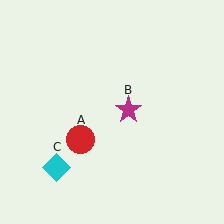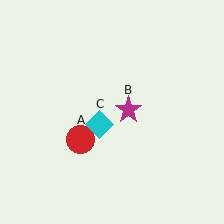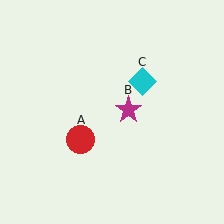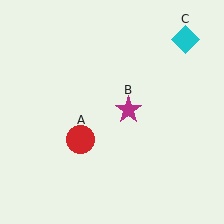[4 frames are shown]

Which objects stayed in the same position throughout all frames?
Red circle (object A) and magenta star (object B) remained stationary.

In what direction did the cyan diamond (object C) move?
The cyan diamond (object C) moved up and to the right.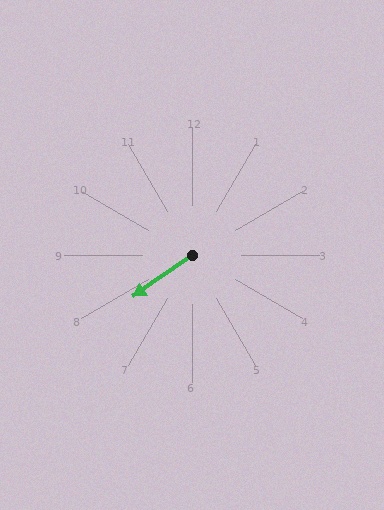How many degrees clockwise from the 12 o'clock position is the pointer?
Approximately 235 degrees.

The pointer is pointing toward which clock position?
Roughly 8 o'clock.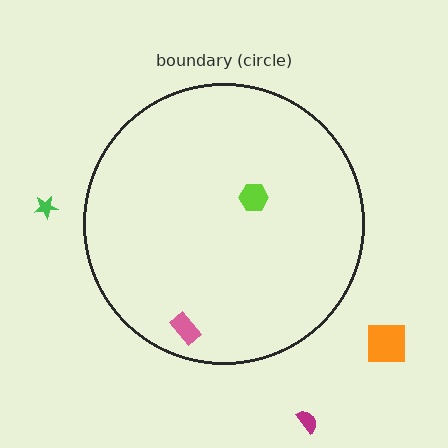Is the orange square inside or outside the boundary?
Outside.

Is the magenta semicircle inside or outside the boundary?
Outside.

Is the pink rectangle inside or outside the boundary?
Inside.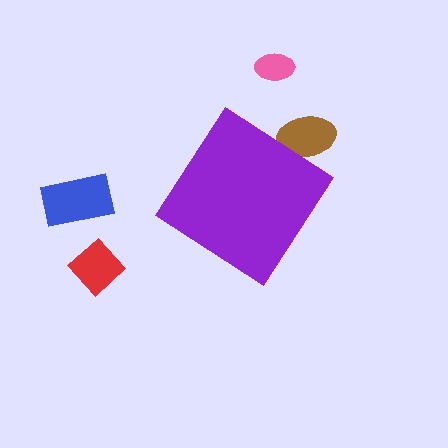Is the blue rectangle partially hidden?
No, the blue rectangle is fully visible.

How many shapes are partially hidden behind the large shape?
1 shape is partially hidden.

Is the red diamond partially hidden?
No, the red diamond is fully visible.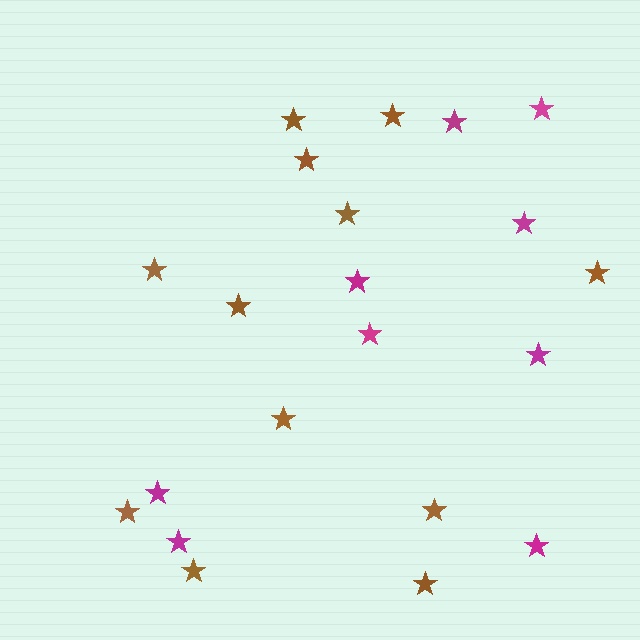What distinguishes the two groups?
There are 2 groups: one group of brown stars (12) and one group of magenta stars (9).